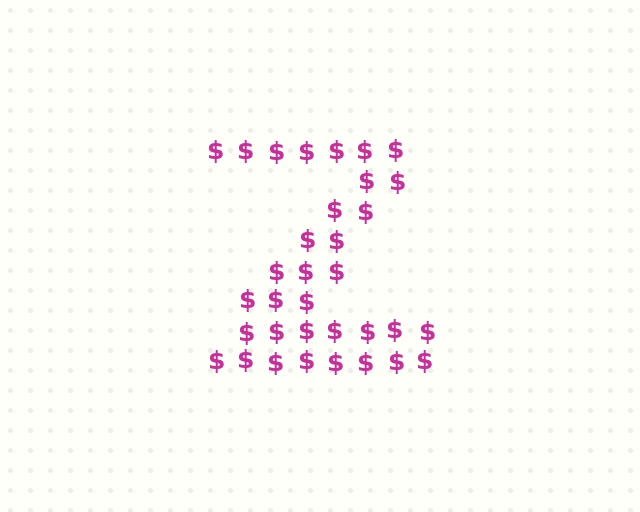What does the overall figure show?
The overall figure shows the letter Z.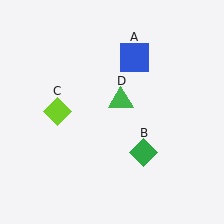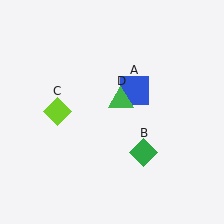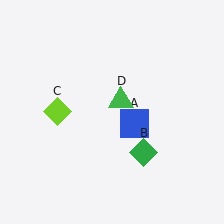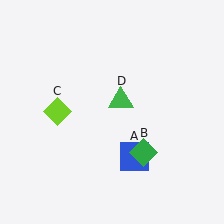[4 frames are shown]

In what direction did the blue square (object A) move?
The blue square (object A) moved down.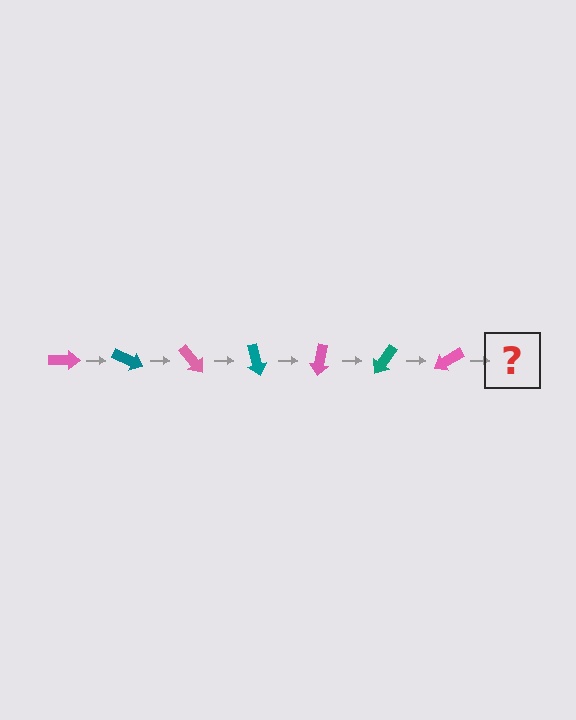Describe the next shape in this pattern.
It should be a teal arrow, rotated 175 degrees from the start.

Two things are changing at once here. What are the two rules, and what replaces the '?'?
The two rules are that it rotates 25 degrees each step and the color cycles through pink and teal. The '?' should be a teal arrow, rotated 175 degrees from the start.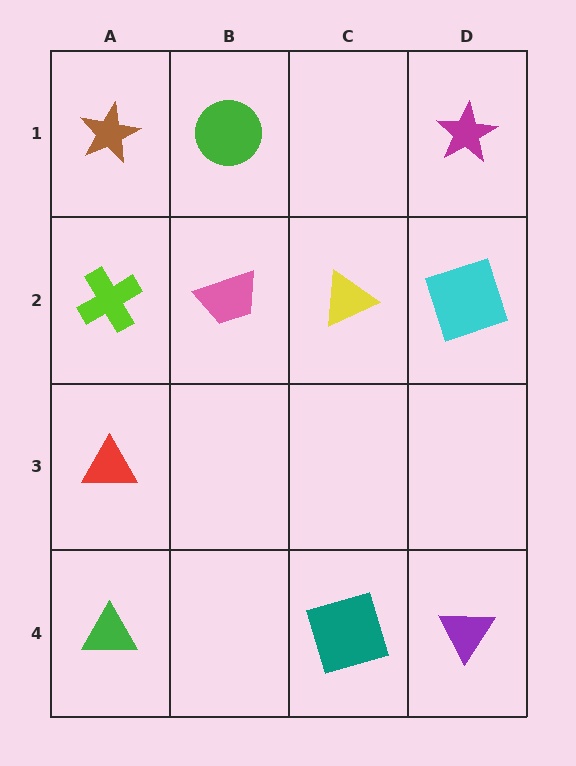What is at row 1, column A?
A brown star.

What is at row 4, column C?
A teal square.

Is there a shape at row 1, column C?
No, that cell is empty.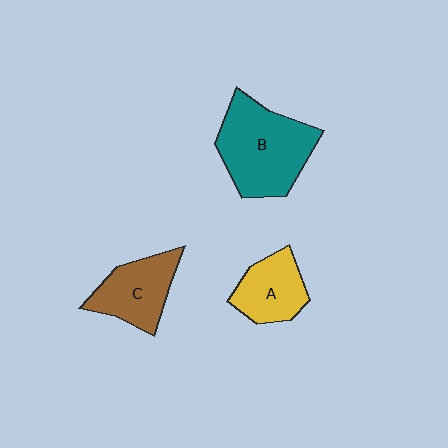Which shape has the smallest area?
Shape A (yellow).